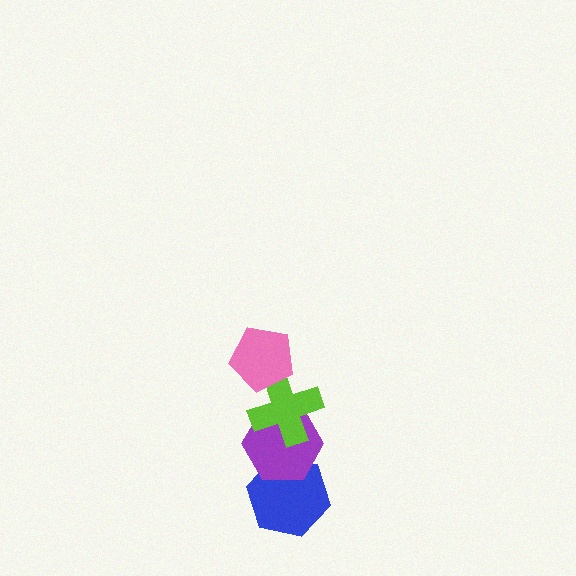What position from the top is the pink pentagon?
The pink pentagon is 1st from the top.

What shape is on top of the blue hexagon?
The purple hexagon is on top of the blue hexagon.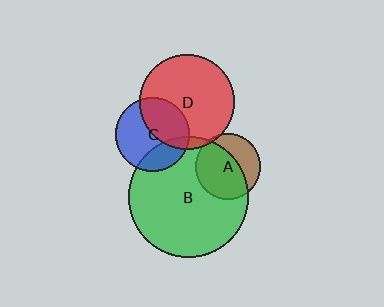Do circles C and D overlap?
Yes.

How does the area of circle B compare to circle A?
Approximately 3.4 times.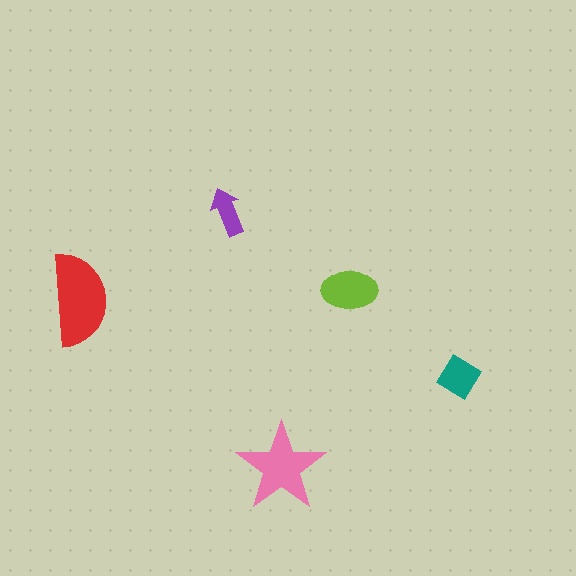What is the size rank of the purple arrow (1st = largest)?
5th.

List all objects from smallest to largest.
The purple arrow, the teal diamond, the lime ellipse, the pink star, the red semicircle.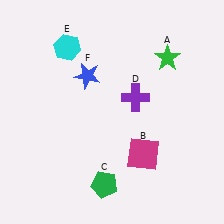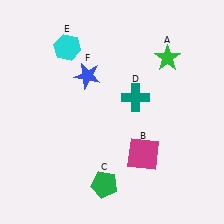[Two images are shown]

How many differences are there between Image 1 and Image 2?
There is 1 difference between the two images.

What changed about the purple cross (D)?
In Image 1, D is purple. In Image 2, it changed to teal.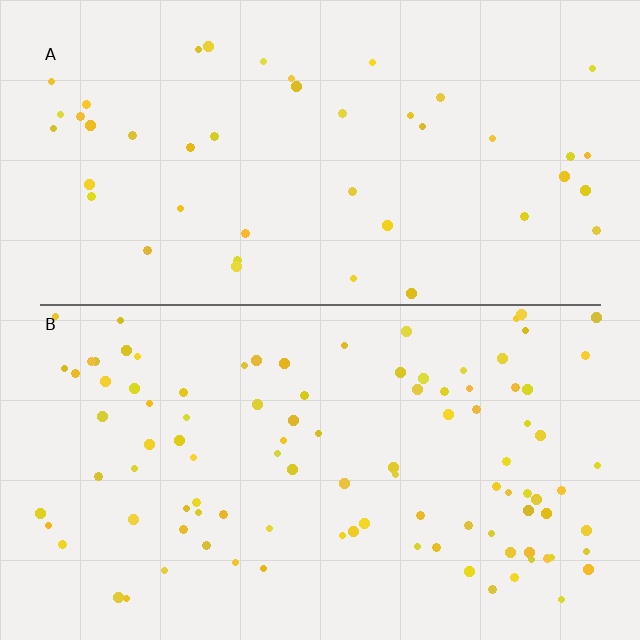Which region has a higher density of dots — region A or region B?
B (the bottom).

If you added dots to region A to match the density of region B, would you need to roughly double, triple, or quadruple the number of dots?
Approximately double.